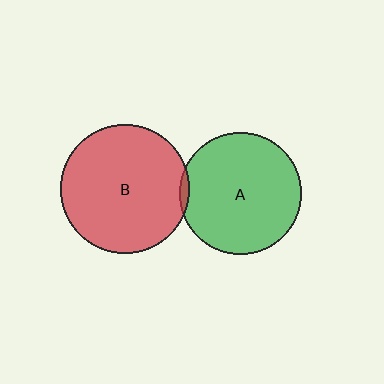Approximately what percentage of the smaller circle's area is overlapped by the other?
Approximately 5%.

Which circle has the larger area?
Circle B (red).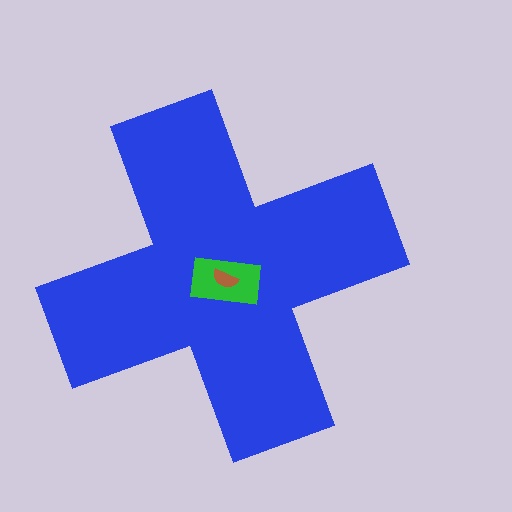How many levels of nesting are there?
3.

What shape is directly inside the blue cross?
The green rectangle.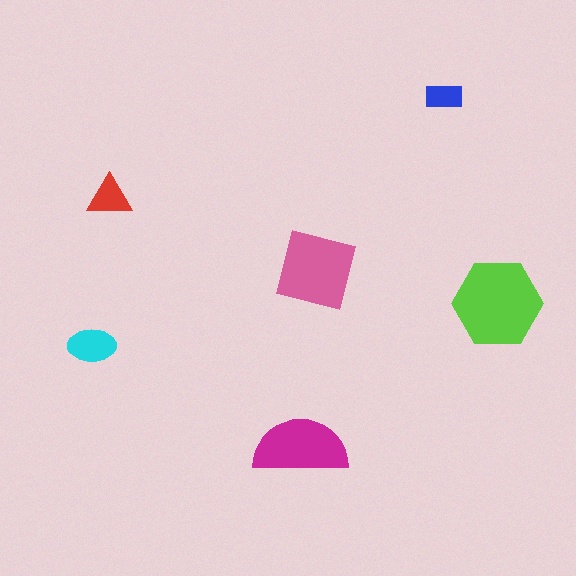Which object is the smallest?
The blue rectangle.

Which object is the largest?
The lime hexagon.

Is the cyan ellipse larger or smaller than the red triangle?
Larger.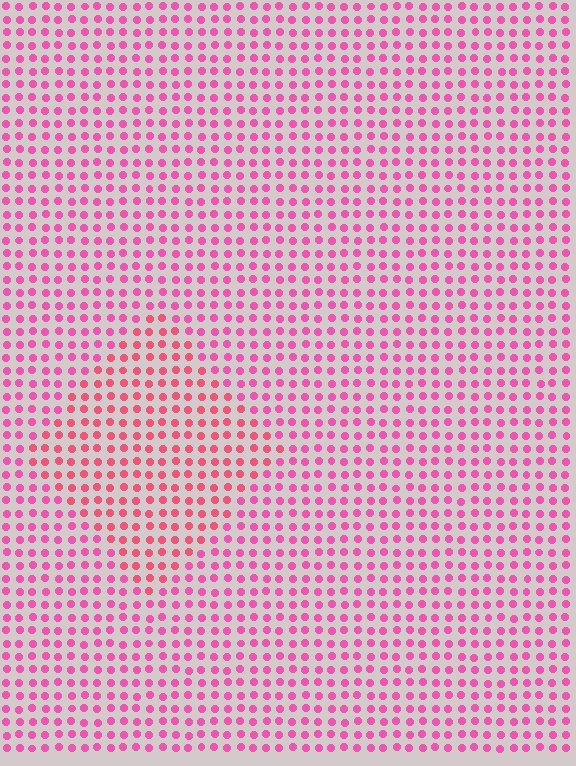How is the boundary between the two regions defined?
The boundary is defined purely by a slight shift in hue (about 22 degrees). Spacing, size, and orientation are identical on both sides.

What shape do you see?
I see a diamond.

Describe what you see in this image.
The image is filled with small pink elements in a uniform arrangement. A diamond-shaped region is visible where the elements are tinted to a slightly different hue, forming a subtle color boundary.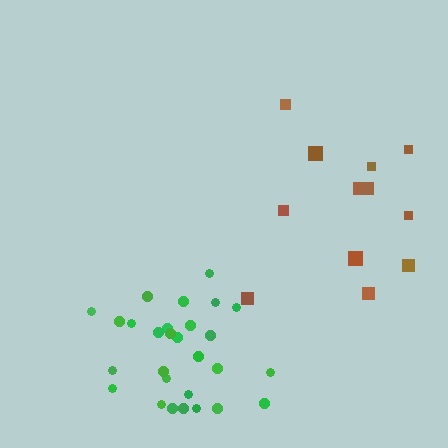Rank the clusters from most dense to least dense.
green, brown.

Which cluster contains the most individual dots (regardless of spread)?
Green (29).